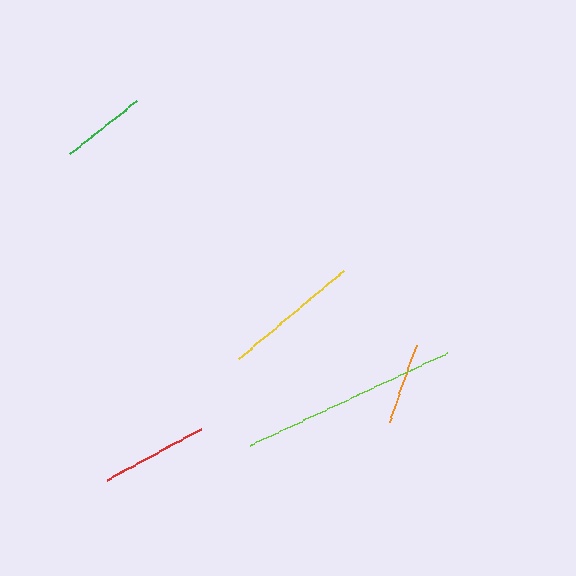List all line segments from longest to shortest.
From longest to shortest: lime, yellow, red, green, orange.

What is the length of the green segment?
The green segment is approximately 85 pixels long.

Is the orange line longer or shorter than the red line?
The red line is longer than the orange line.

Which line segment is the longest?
The lime line is the longest at approximately 218 pixels.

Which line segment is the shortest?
The orange line is the shortest at approximately 82 pixels.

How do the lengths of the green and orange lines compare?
The green and orange lines are approximately the same length.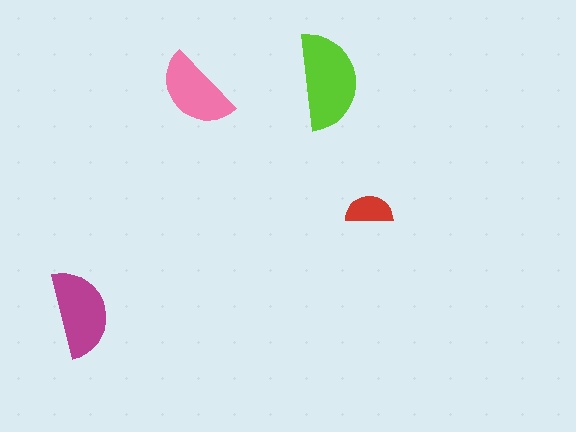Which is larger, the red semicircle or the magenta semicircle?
The magenta one.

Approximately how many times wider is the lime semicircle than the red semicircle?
About 2 times wider.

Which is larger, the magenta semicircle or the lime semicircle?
The lime one.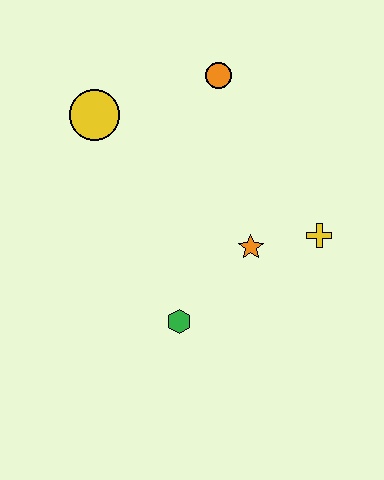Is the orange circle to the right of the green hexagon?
Yes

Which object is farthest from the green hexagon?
The orange circle is farthest from the green hexagon.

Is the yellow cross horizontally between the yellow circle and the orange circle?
No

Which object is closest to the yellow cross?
The orange star is closest to the yellow cross.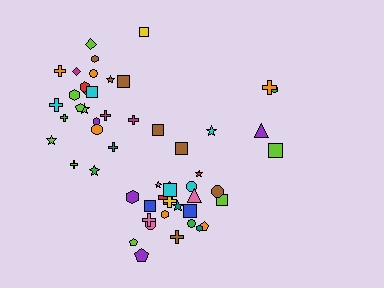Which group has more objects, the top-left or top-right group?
The top-left group.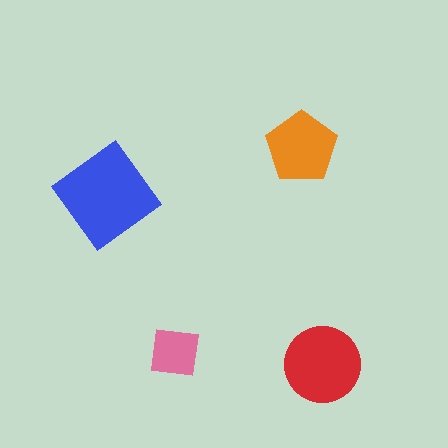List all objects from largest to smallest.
The blue diamond, the red circle, the orange pentagon, the pink square.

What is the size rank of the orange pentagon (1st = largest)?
3rd.